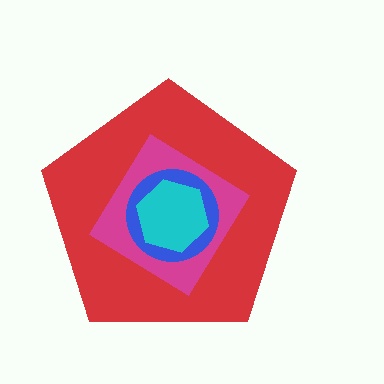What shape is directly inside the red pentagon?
The magenta diamond.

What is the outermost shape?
The red pentagon.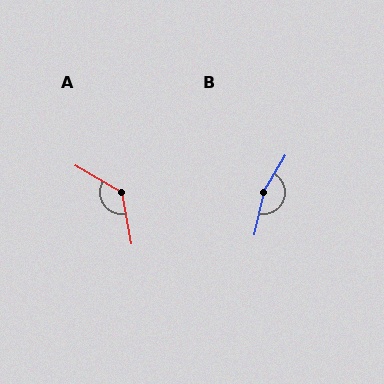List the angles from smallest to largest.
A (130°), B (161°).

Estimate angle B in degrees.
Approximately 161 degrees.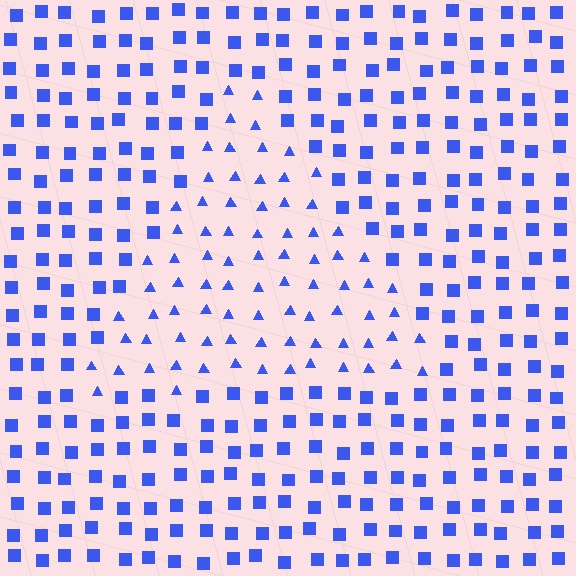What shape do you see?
I see a triangle.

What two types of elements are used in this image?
The image uses triangles inside the triangle region and squares outside it.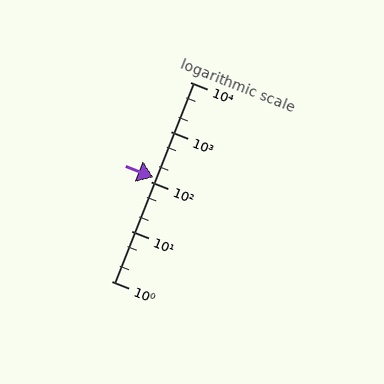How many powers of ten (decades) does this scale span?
The scale spans 4 decades, from 1 to 10000.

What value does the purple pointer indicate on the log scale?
The pointer indicates approximately 120.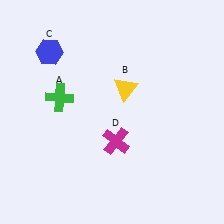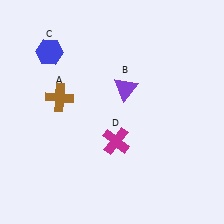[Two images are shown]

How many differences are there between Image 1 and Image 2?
There are 2 differences between the two images.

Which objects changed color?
A changed from green to brown. B changed from yellow to purple.